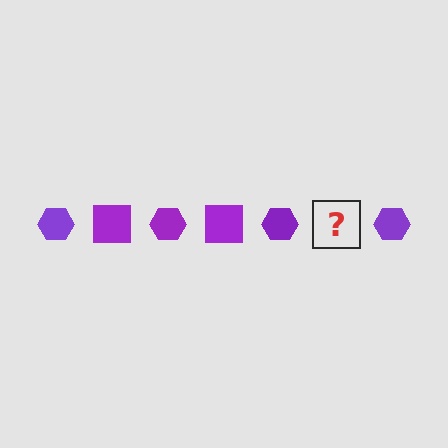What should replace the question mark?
The question mark should be replaced with a purple square.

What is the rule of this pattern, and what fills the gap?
The rule is that the pattern cycles through hexagon, square shapes in purple. The gap should be filled with a purple square.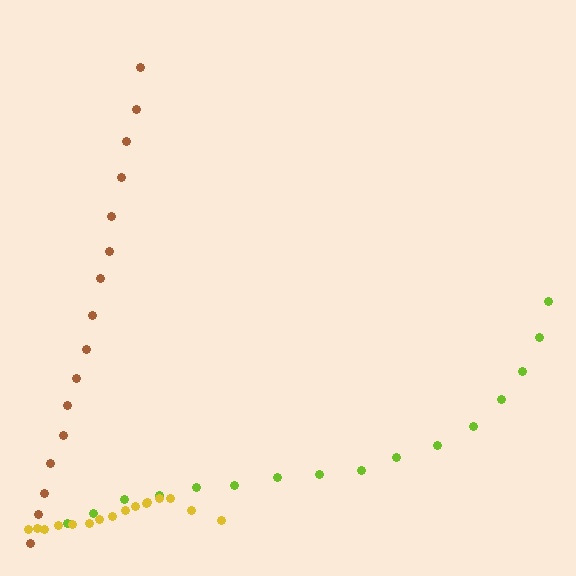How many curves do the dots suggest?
There are 3 distinct paths.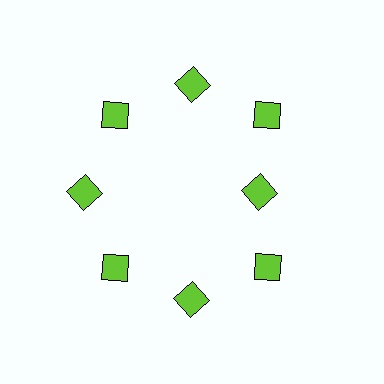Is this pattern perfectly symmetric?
No. The 8 lime diamonds are arranged in a ring, but one element near the 3 o'clock position is pulled inward toward the center, breaking the 8-fold rotational symmetry.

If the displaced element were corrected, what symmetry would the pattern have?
It would have 8-fold rotational symmetry — the pattern would map onto itself every 45 degrees.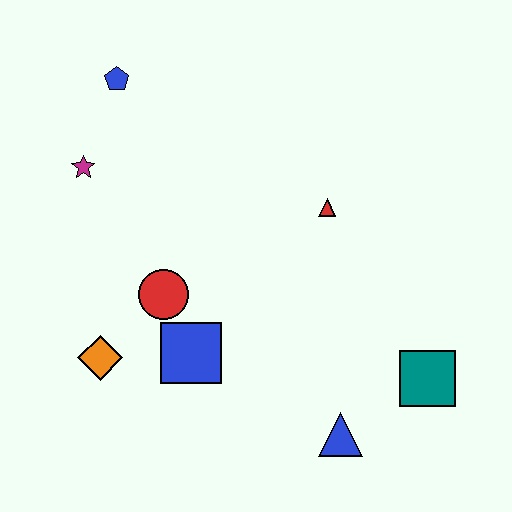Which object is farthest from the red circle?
The teal square is farthest from the red circle.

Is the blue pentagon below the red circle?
No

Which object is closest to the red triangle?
The red circle is closest to the red triangle.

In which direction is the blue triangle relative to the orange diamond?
The blue triangle is to the right of the orange diamond.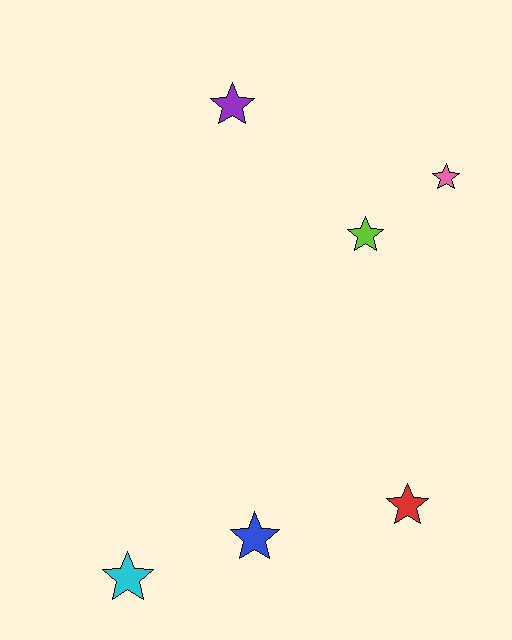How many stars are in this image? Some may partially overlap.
There are 6 stars.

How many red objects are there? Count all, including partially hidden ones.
There is 1 red object.